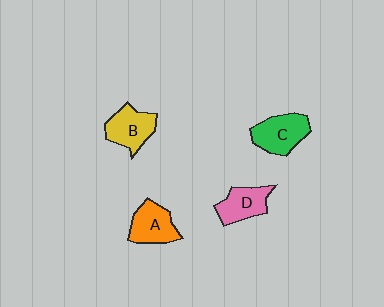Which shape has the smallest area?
Shape D (pink).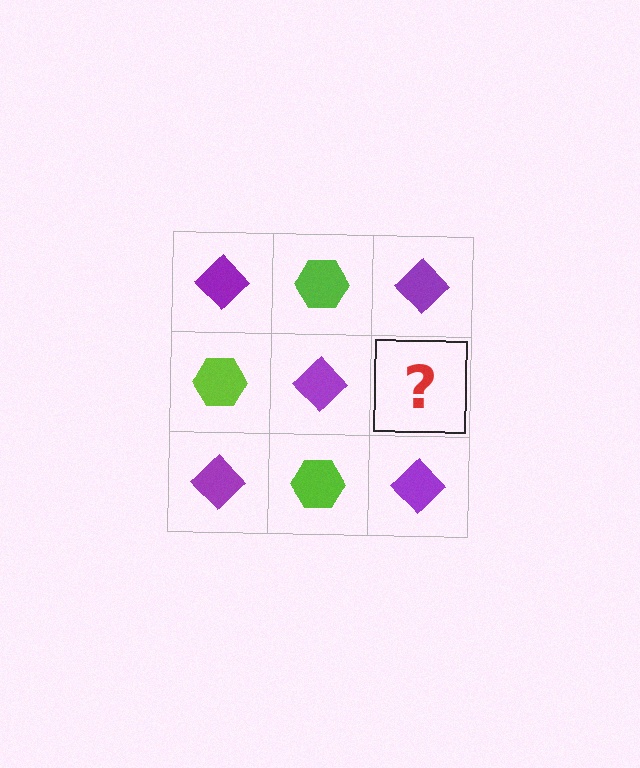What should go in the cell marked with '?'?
The missing cell should contain a lime hexagon.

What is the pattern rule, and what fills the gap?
The rule is that it alternates purple diamond and lime hexagon in a checkerboard pattern. The gap should be filled with a lime hexagon.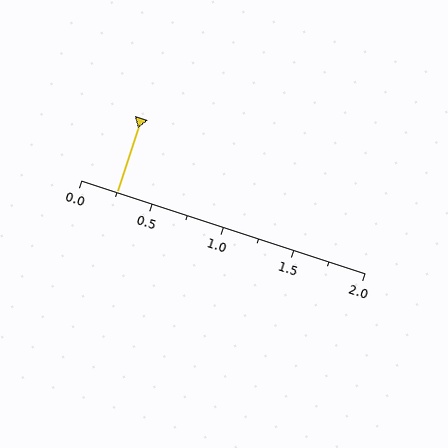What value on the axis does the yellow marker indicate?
The marker indicates approximately 0.25.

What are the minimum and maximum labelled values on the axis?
The axis runs from 0.0 to 2.0.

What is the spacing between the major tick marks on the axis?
The major ticks are spaced 0.5 apart.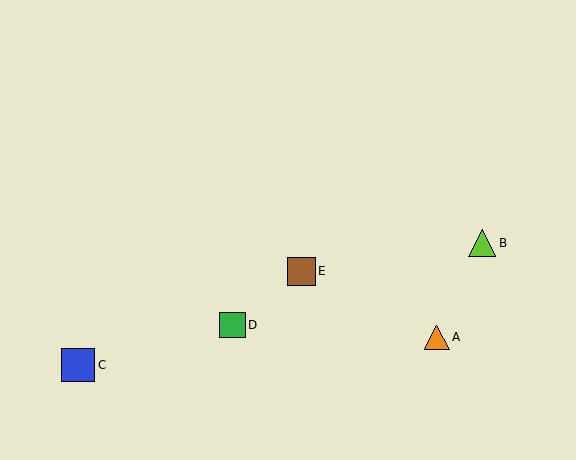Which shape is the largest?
The blue square (labeled C) is the largest.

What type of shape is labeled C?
Shape C is a blue square.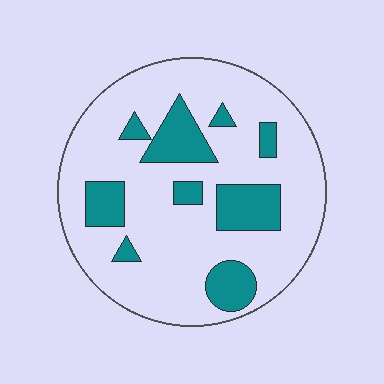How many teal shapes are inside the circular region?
9.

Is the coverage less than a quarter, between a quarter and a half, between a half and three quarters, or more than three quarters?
Less than a quarter.